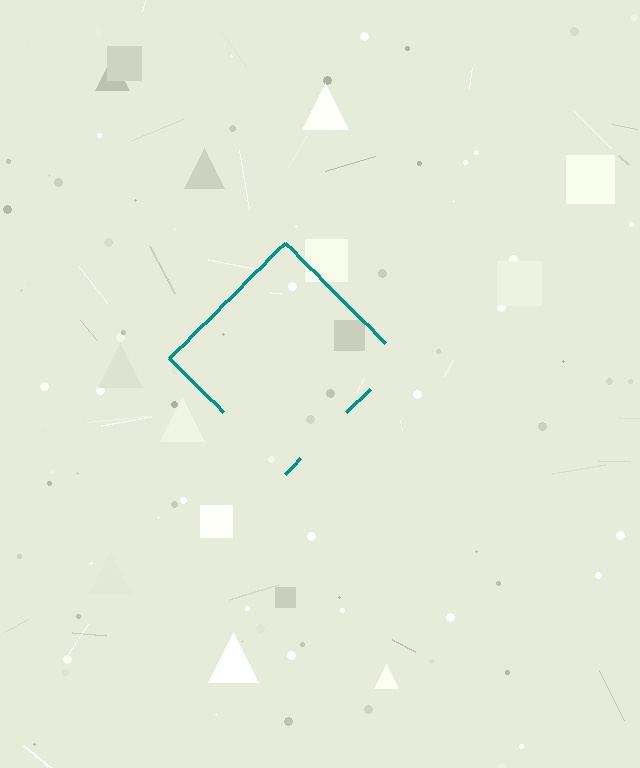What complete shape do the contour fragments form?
The contour fragments form a diamond.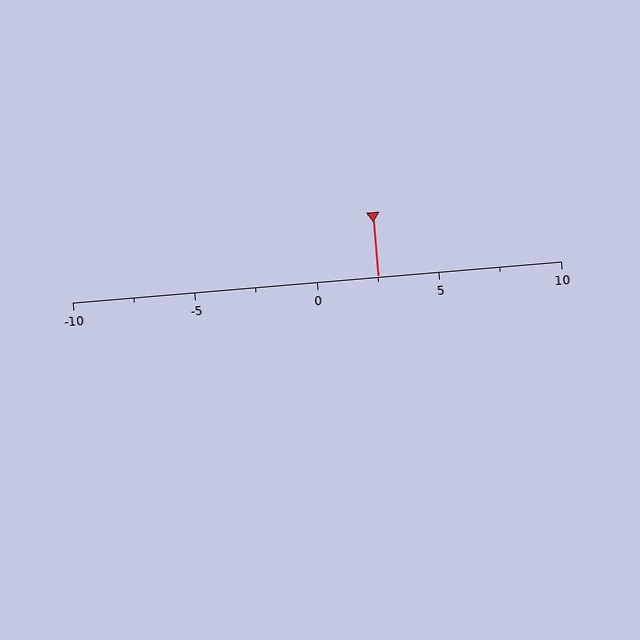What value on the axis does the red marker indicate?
The marker indicates approximately 2.5.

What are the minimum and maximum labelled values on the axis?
The axis runs from -10 to 10.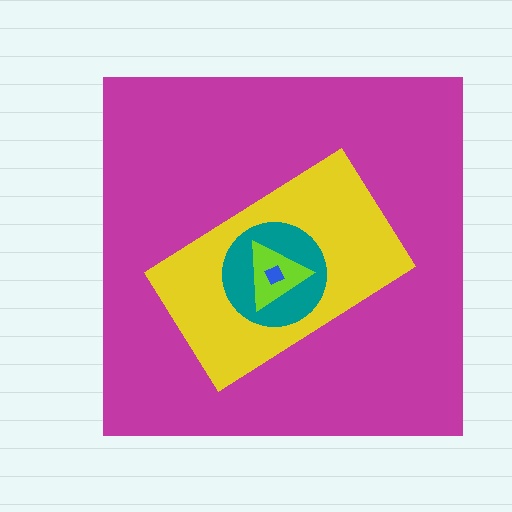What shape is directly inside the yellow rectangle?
The teal circle.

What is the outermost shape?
The magenta square.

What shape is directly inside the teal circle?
The lime triangle.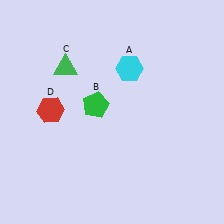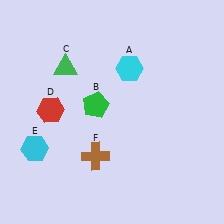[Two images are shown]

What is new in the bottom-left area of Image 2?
A brown cross (F) was added in the bottom-left area of Image 2.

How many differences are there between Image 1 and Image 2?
There are 2 differences between the two images.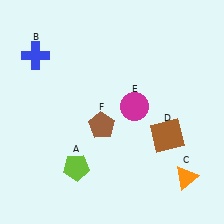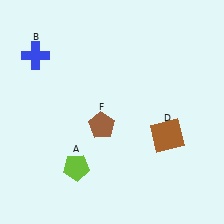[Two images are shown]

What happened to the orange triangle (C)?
The orange triangle (C) was removed in Image 2. It was in the bottom-right area of Image 1.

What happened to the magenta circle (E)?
The magenta circle (E) was removed in Image 2. It was in the top-right area of Image 1.